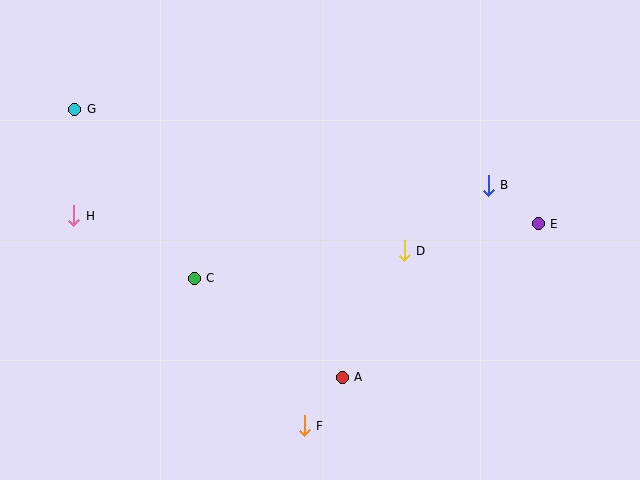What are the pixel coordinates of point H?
Point H is at (74, 216).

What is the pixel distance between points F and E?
The distance between F and E is 309 pixels.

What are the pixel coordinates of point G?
Point G is at (75, 109).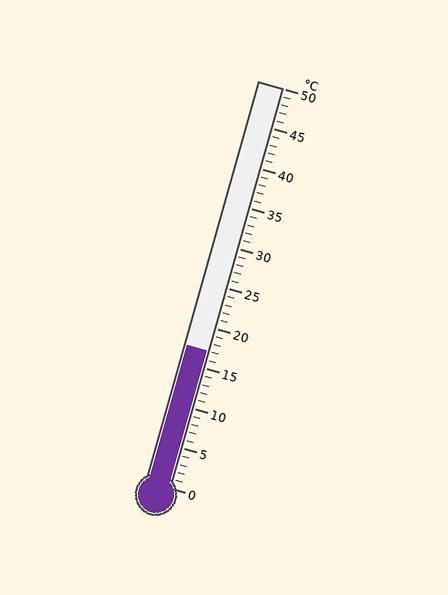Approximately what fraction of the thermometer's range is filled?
The thermometer is filled to approximately 35% of its range.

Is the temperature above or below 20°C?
The temperature is below 20°C.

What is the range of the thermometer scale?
The thermometer scale ranges from 0°C to 50°C.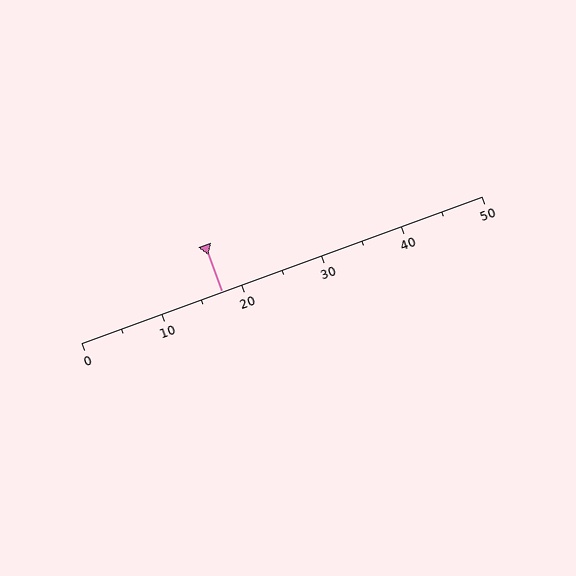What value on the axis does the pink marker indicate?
The marker indicates approximately 17.5.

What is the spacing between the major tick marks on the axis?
The major ticks are spaced 10 apart.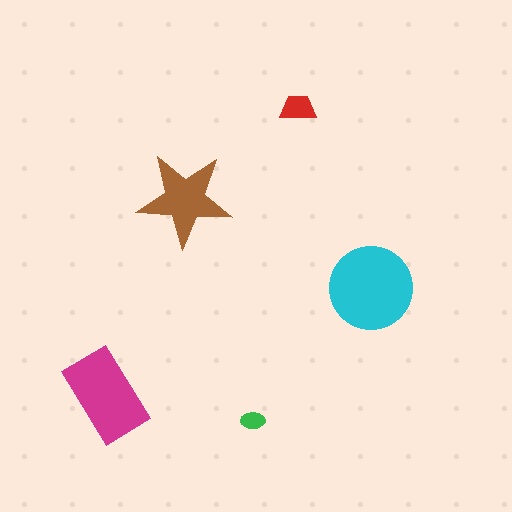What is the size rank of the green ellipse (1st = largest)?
5th.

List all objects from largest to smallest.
The cyan circle, the magenta rectangle, the brown star, the red trapezoid, the green ellipse.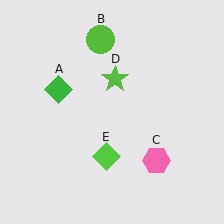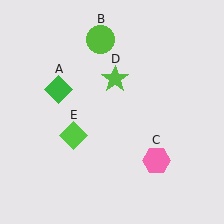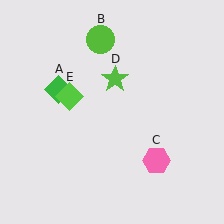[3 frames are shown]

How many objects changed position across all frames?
1 object changed position: lime diamond (object E).